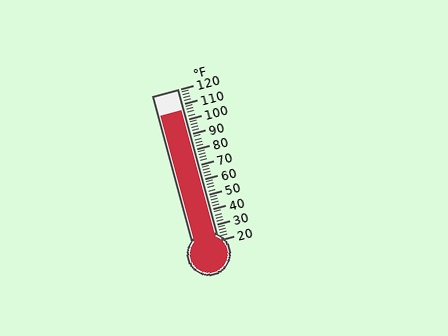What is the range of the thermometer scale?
The thermometer scale ranges from 20°F to 120°F.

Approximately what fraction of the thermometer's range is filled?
The thermometer is filled to approximately 85% of its range.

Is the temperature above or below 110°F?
The temperature is below 110°F.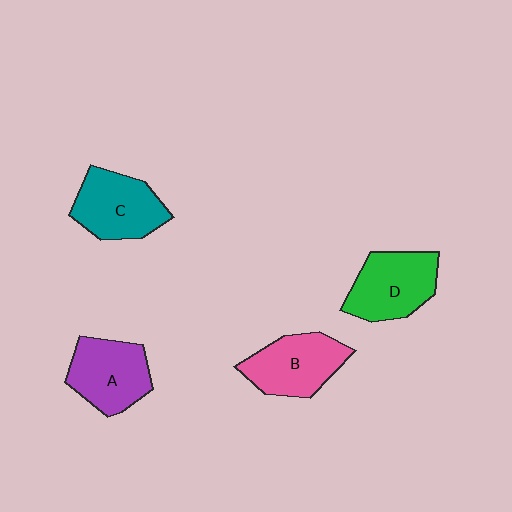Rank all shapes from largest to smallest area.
From largest to smallest: D (green), C (teal), B (pink), A (purple).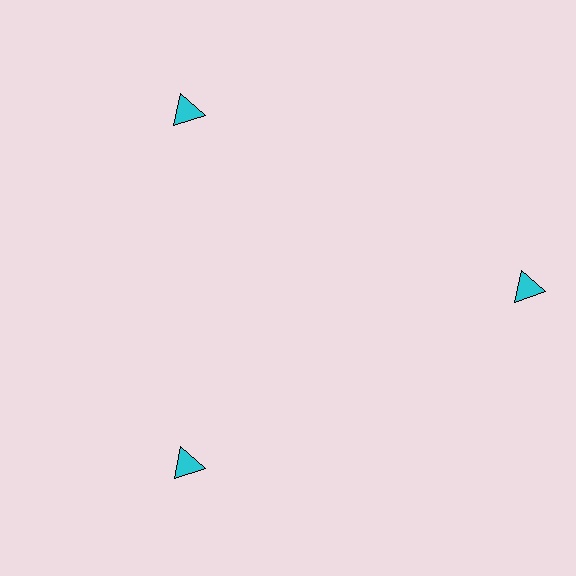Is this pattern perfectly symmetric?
No. The 3 cyan triangles are arranged in a ring, but one element near the 3 o'clock position is pushed outward from the center, breaking the 3-fold rotational symmetry.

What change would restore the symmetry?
The symmetry would be restored by moving it inward, back onto the ring so that all 3 triangles sit at equal angles and equal distance from the center.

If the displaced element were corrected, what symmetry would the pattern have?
It would have 3-fold rotational symmetry — the pattern would map onto itself every 120 degrees.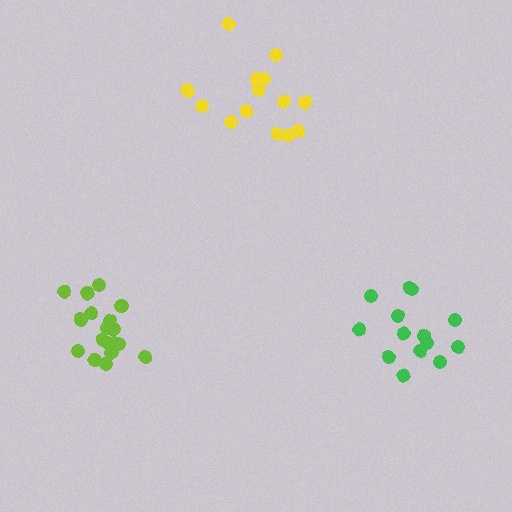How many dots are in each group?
Group 1: 14 dots, Group 2: 14 dots, Group 3: 18 dots (46 total).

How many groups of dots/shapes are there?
There are 3 groups.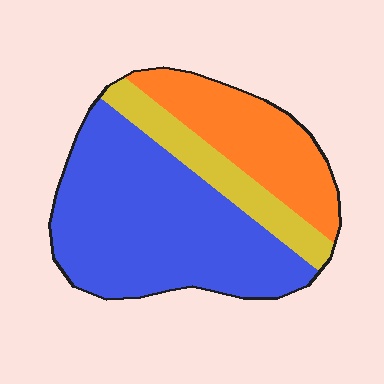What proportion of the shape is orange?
Orange takes up about one quarter (1/4) of the shape.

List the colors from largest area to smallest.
From largest to smallest: blue, orange, yellow.